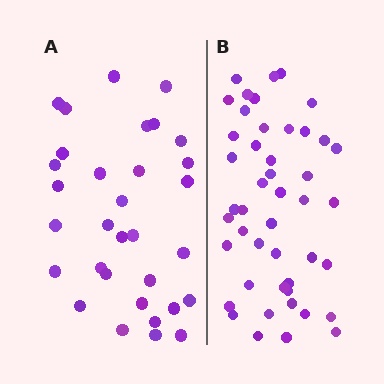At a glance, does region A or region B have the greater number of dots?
Region B (the right region) has more dots.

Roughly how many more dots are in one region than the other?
Region B has approximately 15 more dots than region A.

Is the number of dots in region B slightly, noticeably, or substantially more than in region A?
Region B has noticeably more, but not dramatically so. The ratio is roughly 1.4 to 1.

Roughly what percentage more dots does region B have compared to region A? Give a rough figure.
About 45% more.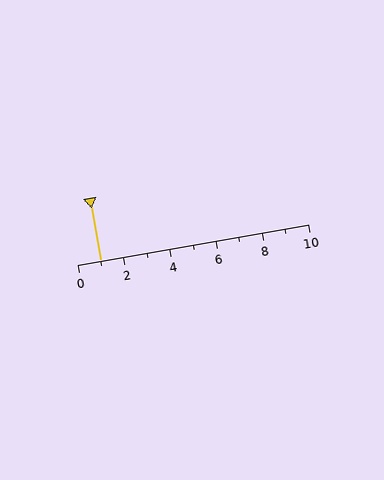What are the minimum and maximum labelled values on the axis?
The axis runs from 0 to 10.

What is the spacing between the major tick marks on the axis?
The major ticks are spaced 2 apart.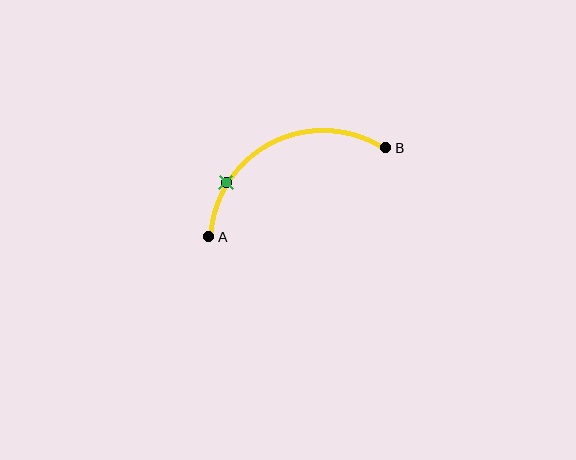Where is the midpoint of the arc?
The arc midpoint is the point on the curve farthest from the straight line joining A and B. It sits above that line.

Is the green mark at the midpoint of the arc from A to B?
No. The green mark lies on the arc but is closer to endpoint A. The arc midpoint would be at the point on the curve equidistant along the arc from both A and B.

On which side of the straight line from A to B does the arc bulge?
The arc bulges above the straight line connecting A and B.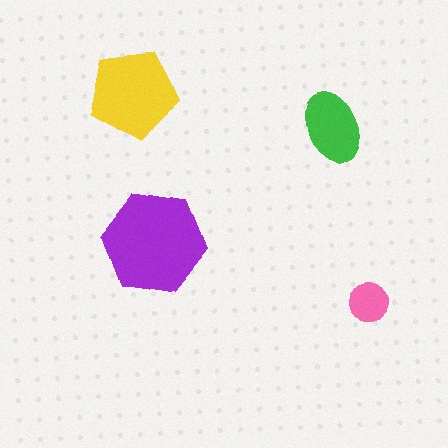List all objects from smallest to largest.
The pink circle, the green ellipse, the yellow pentagon, the purple hexagon.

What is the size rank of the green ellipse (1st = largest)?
3rd.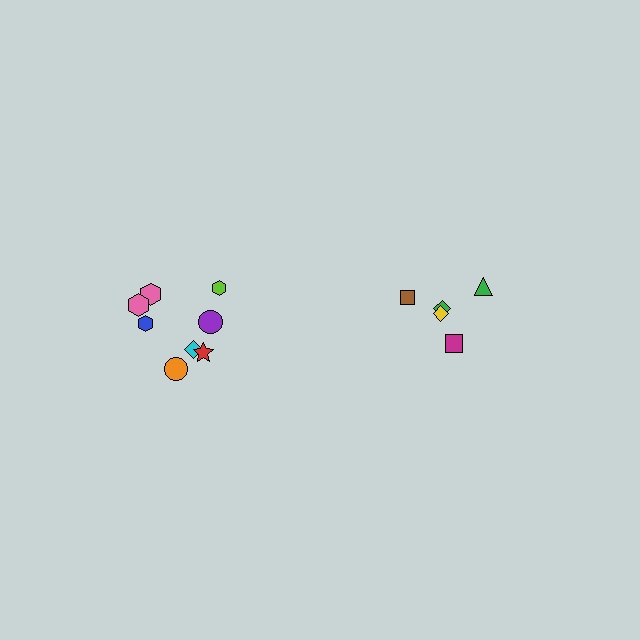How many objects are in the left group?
There are 8 objects.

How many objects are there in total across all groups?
There are 13 objects.